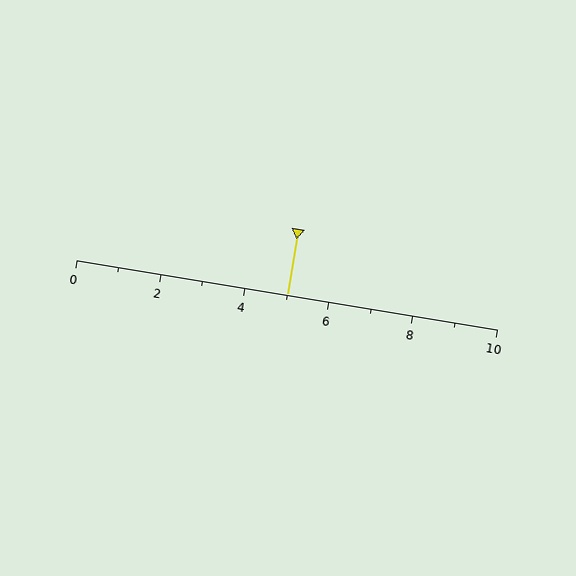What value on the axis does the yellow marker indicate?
The marker indicates approximately 5.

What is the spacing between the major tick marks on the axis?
The major ticks are spaced 2 apart.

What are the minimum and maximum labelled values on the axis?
The axis runs from 0 to 10.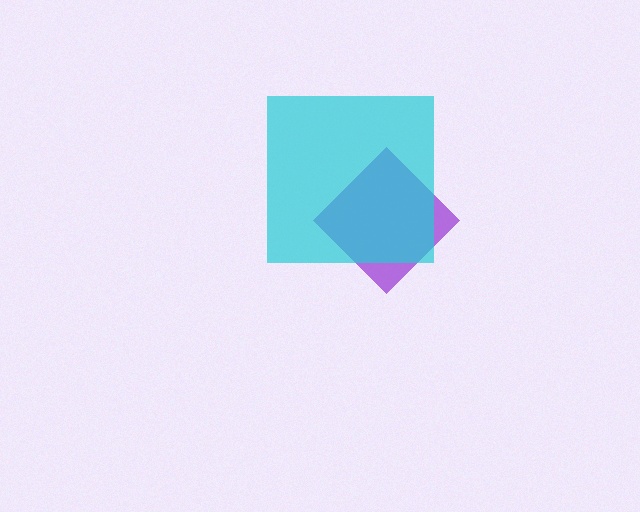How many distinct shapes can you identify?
There are 2 distinct shapes: a purple diamond, a cyan square.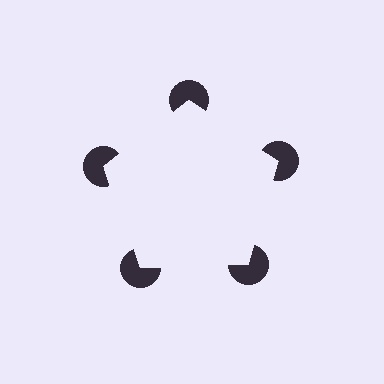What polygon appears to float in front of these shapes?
An illusory pentagon — its edges are inferred from the aligned wedge cuts in the pac-man discs, not physically drawn.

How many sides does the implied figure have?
5 sides.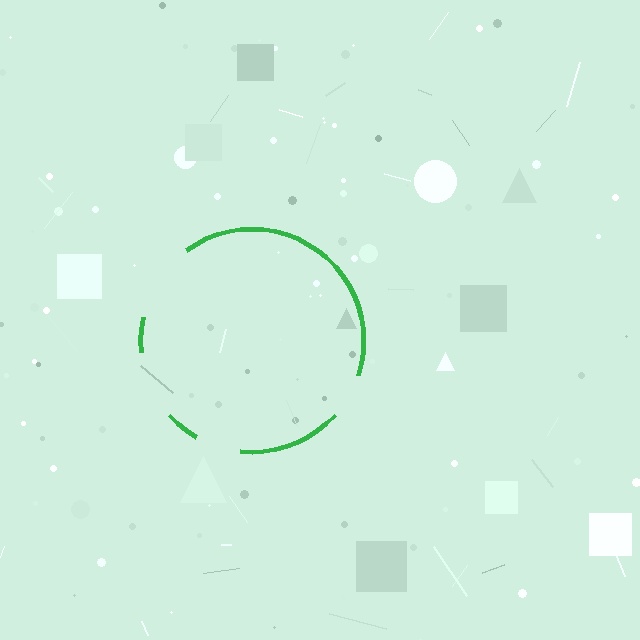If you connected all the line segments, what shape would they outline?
They would outline a circle.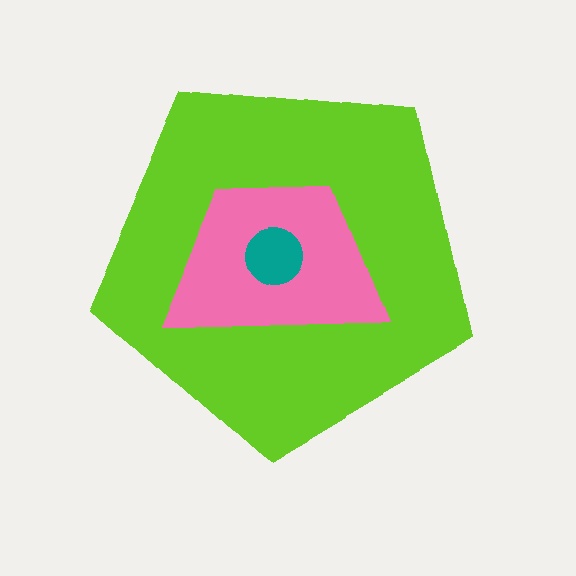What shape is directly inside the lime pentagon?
The pink trapezoid.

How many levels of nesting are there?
3.